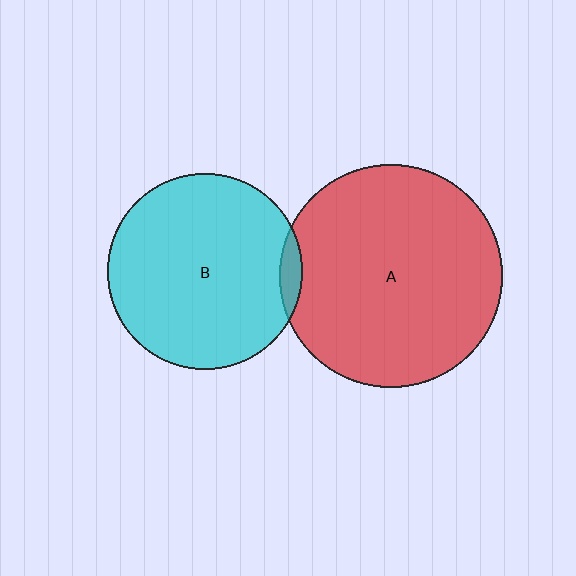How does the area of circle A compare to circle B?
Approximately 1.3 times.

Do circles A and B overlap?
Yes.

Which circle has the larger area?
Circle A (red).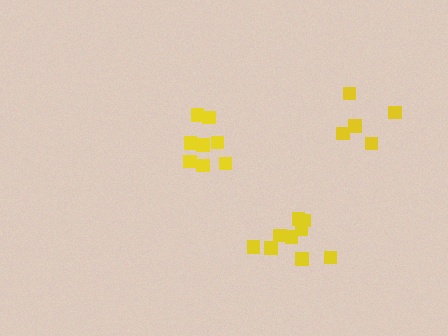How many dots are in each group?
Group 1: 8 dots, Group 2: 5 dots, Group 3: 9 dots (22 total).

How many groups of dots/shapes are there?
There are 3 groups.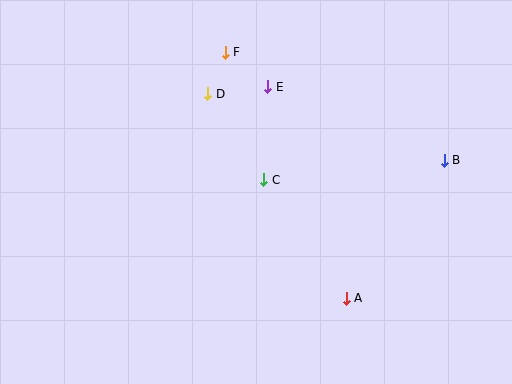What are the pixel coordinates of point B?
Point B is at (444, 160).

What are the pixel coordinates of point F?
Point F is at (225, 52).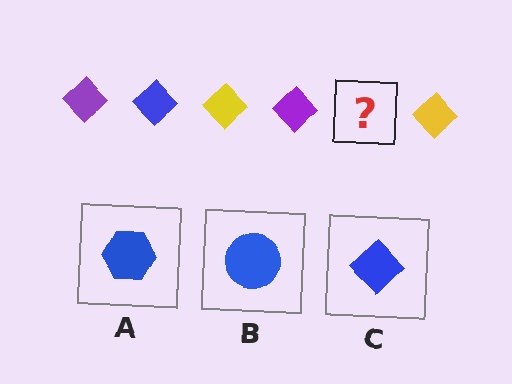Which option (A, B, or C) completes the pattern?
C.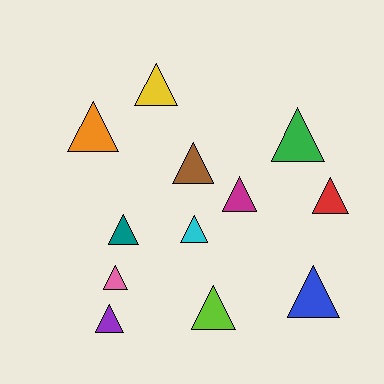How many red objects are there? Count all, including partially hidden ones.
There is 1 red object.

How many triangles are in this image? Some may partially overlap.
There are 12 triangles.